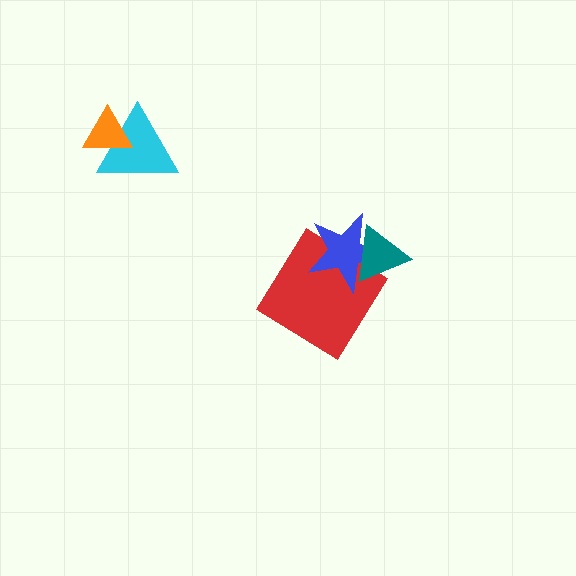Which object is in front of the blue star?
The teal triangle is in front of the blue star.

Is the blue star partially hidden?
Yes, it is partially covered by another shape.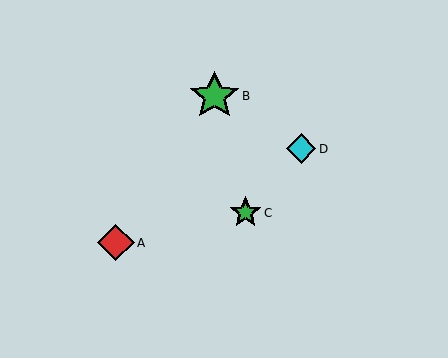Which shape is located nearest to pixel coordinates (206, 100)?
The green star (labeled B) at (215, 96) is nearest to that location.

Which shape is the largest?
The green star (labeled B) is the largest.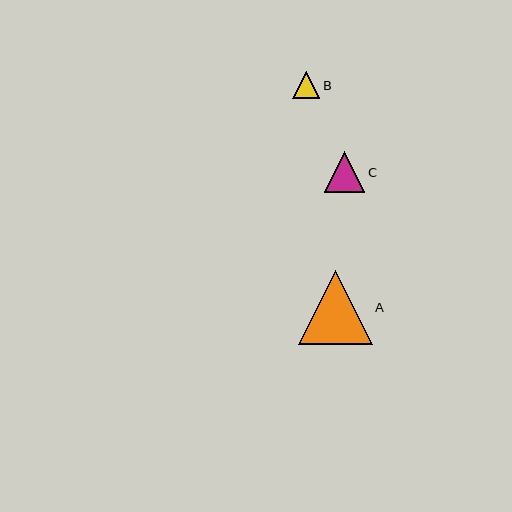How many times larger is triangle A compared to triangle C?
Triangle A is approximately 1.8 times the size of triangle C.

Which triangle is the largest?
Triangle A is the largest with a size of approximately 74 pixels.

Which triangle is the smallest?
Triangle B is the smallest with a size of approximately 27 pixels.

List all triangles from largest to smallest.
From largest to smallest: A, C, B.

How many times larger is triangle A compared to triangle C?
Triangle A is approximately 1.8 times the size of triangle C.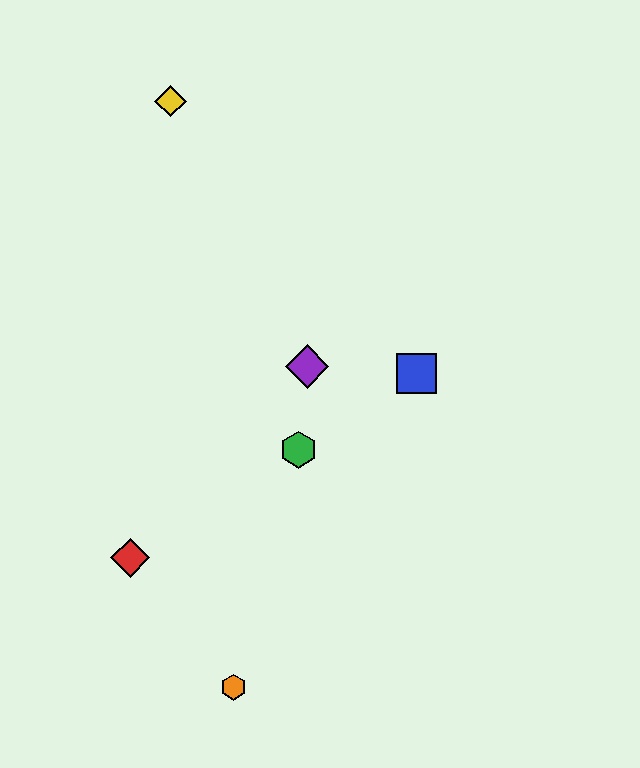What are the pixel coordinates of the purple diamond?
The purple diamond is at (307, 366).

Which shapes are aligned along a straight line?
The red diamond, the blue square, the green hexagon are aligned along a straight line.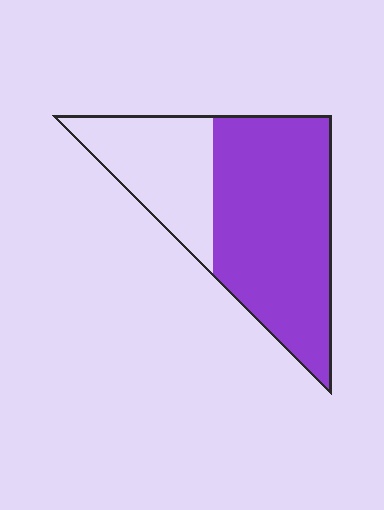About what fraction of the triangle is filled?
About two thirds (2/3).